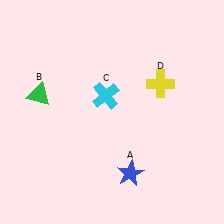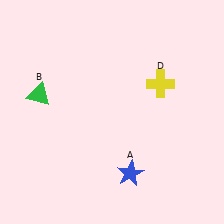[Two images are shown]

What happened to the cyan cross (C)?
The cyan cross (C) was removed in Image 2. It was in the top-left area of Image 1.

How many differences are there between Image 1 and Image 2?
There is 1 difference between the two images.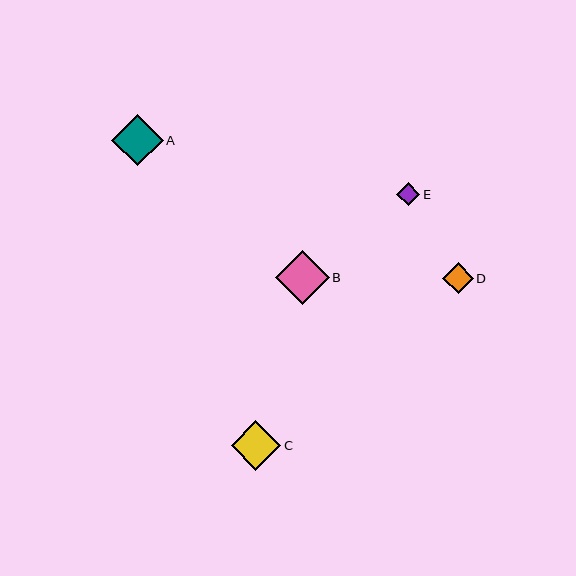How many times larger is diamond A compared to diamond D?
Diamond A is approximately 1.7 times the size of diamond D.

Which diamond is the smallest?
Diamond E is the smallest with a size of approximately 23 pixels.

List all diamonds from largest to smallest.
From largest to smallest: B, A, C, D, E.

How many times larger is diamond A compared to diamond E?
Diamond A is approximately 2.3 times the size of diamond E.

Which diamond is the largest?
Diamond B is the largest with a size of approximately 54 pixels.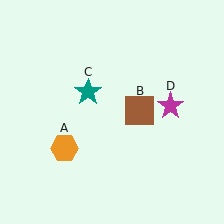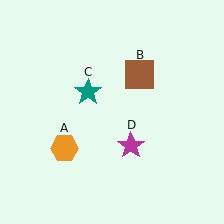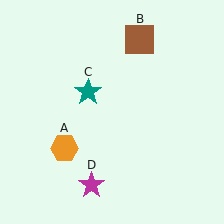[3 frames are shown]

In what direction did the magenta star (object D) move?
The magenta star (object D) moved down and to the left.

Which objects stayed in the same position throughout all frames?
Orange hexagon (object A) and teal star (object C) remained stationary.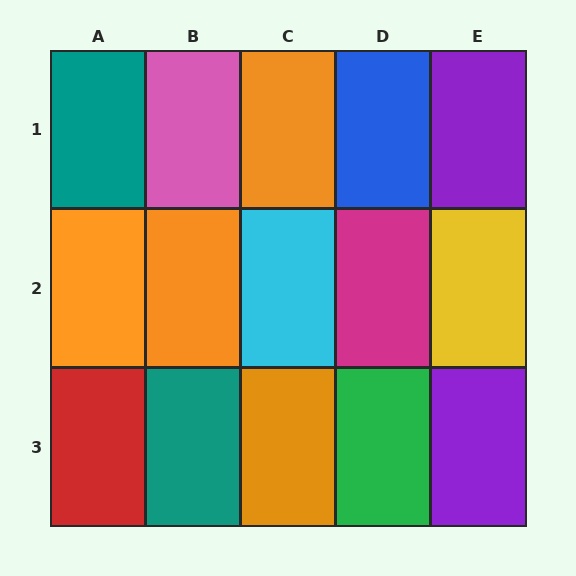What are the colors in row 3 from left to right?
Red, teal, orange, green, purple.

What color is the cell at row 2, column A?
Orange.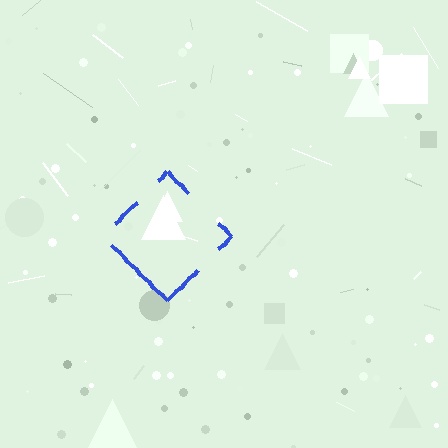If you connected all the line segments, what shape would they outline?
They would outline a diamond.